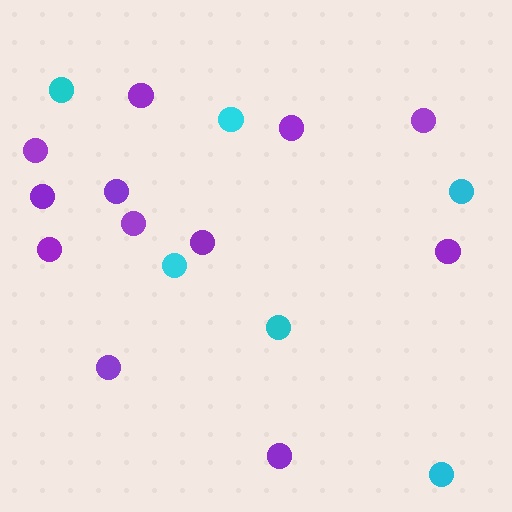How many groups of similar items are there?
There are 2 groups: one group of purple circles (12) and one group of cyan circles (6).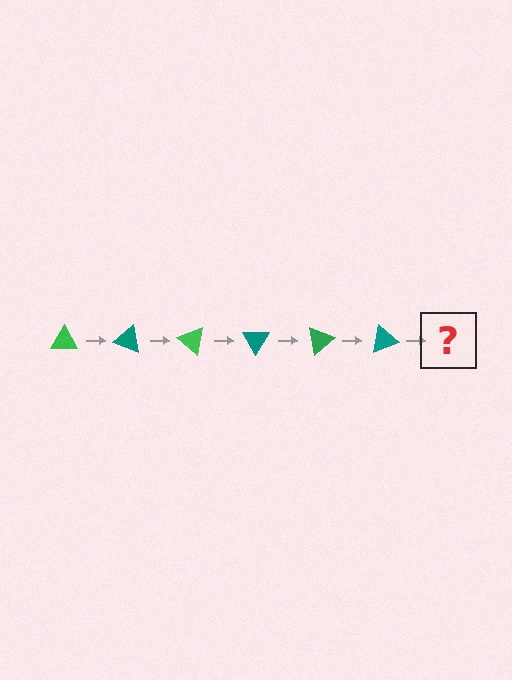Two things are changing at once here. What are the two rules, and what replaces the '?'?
The two rules are that it rotates 20 degrees each step and the color cycles through green and teal. The '?' should be a green triangle, rotated 120 degrees from the start.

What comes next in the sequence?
The next element should be a green triangle, rotated 120 degrees from the start.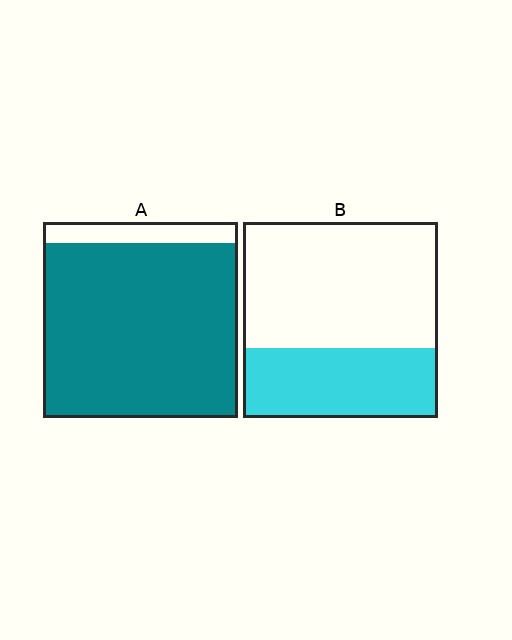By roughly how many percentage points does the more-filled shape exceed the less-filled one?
By roughly 55 percentage points (A over B).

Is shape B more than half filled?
No.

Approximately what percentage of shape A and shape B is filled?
A is approximately 90% and B is approximately 35%.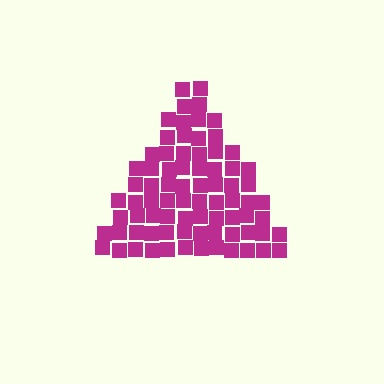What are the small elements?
The small elements are squares.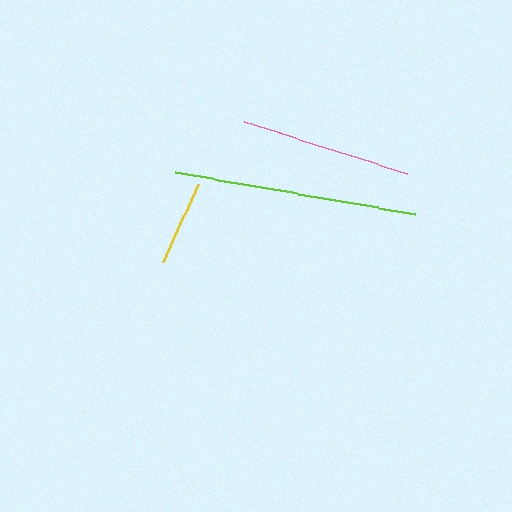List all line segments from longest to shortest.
From longest to shortest: lime, pink, yellow.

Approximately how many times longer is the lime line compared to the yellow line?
The lime line is approximately 2.9 times the length of the yellow line.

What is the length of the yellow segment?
The yellow segment is approximately 85 pixels long.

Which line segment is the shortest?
The yellow line is the shortest at approximately 85 pixels.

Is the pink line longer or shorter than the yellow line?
The pink line is longer than the yellow line.